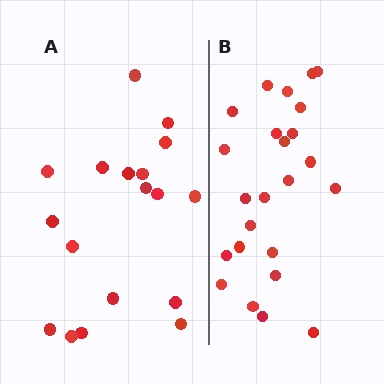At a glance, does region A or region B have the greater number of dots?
Region B (the right region) has more dots.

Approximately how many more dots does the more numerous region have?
Region B has about 6 more dots than region A.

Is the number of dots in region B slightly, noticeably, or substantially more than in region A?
Region B has noticeably more, but not dramatically so. The ratio is roughly 1.3 to 1.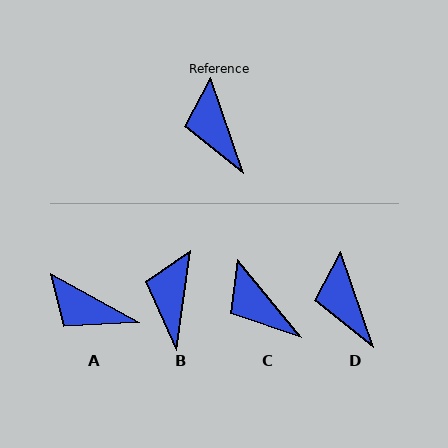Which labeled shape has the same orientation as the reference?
D.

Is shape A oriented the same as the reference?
No, it is off by about 42 degrees.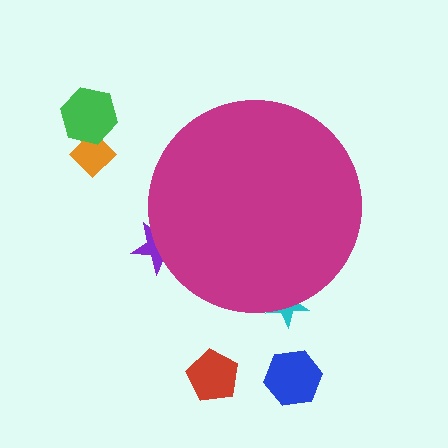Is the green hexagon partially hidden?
No, the green hexagon is fully visible.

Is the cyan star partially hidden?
Yes, the cyan star is partially hidden behind the magenta circle.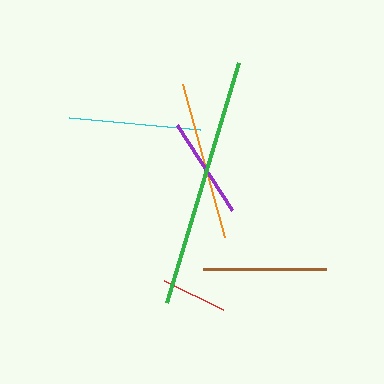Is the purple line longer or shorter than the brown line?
The brown line is longer than the purple line.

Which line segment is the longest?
The green line is the longest at approximately 250 pixels.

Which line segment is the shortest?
The red line is the shortest at approximately 66 pixels.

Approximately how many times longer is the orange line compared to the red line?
The orange line is approximately 2.4 times the length of the red line.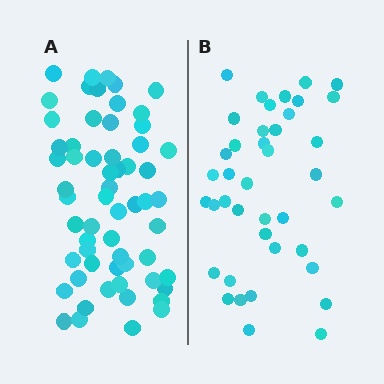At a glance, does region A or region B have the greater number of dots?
Region A (the left region) has more dots.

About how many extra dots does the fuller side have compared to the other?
Region A has approximately 20 more dots than region B.